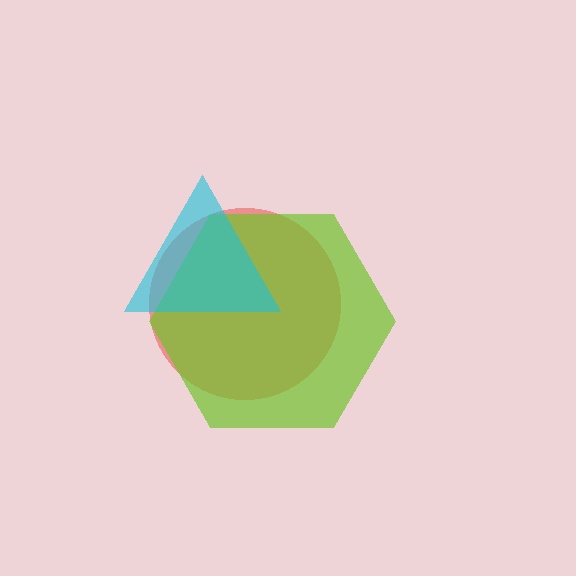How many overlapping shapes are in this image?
There are 3 overlapping shapes in the image.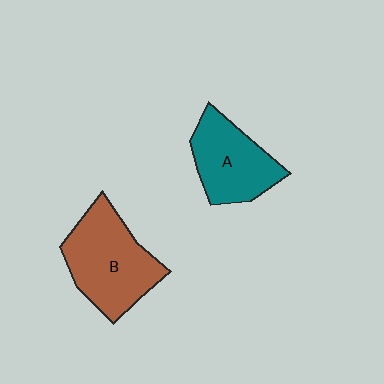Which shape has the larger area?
Shape B (brown).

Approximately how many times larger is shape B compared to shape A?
Approximately 1.3 times.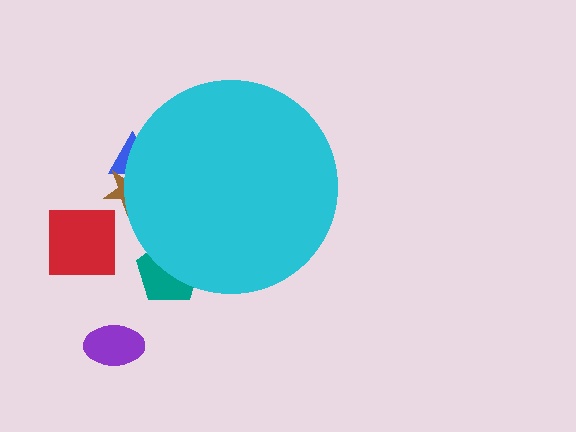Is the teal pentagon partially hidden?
Yes, the teal pentagon is partially hidden behind the cyan circle.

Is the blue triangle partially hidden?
Yes, the blue triangle is partially hidden behind the cyan circle.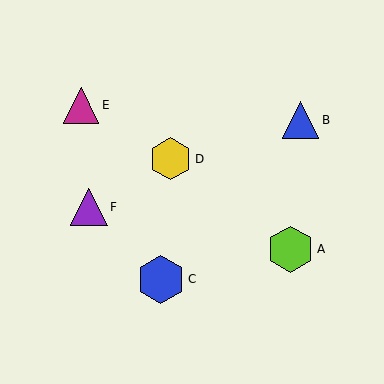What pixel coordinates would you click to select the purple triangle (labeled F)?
Click at (89, 207) to select the purple triangle F.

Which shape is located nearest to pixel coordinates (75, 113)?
The magenta triangle (labeled E) at (81, 105) is nearest to that location.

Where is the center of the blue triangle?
The center of the blue triangle is at (300, 120).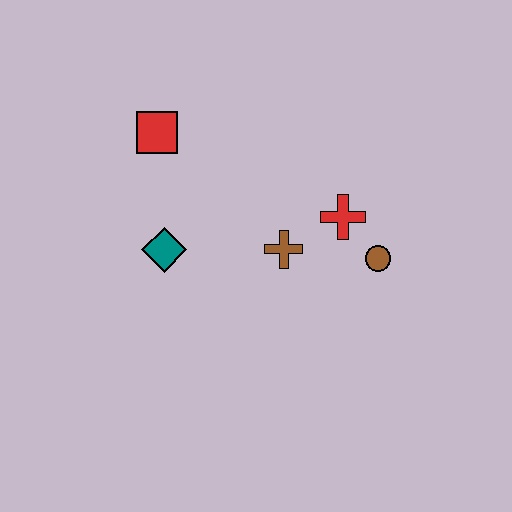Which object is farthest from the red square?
The brown circle is farthest from the red square.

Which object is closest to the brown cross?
The red cross is closest to the brown cross.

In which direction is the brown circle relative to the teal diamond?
The brown circle is to the right of the teal diamond.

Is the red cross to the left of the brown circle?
Yes